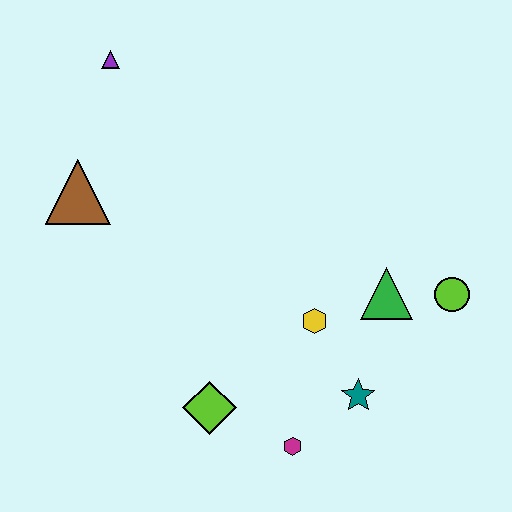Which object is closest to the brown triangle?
The purple triangle is closest to the brown triangle.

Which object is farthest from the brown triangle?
The lime circle is farthest from the brown triangle.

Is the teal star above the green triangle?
No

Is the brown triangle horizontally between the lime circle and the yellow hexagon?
No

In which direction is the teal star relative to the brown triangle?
The teal star is to the right of the brown triangle.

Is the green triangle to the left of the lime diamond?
No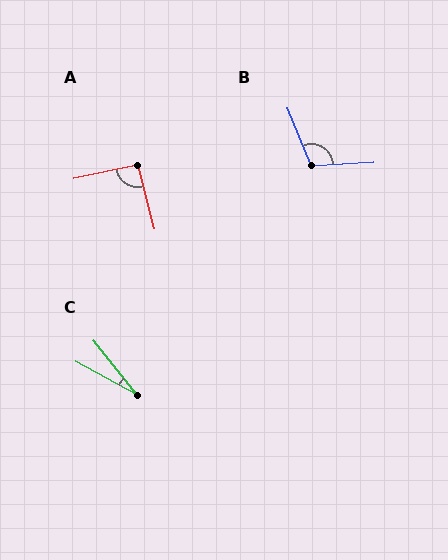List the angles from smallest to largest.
C (23°), A (93°), B (109°).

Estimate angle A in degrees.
Approximately 93 degrees.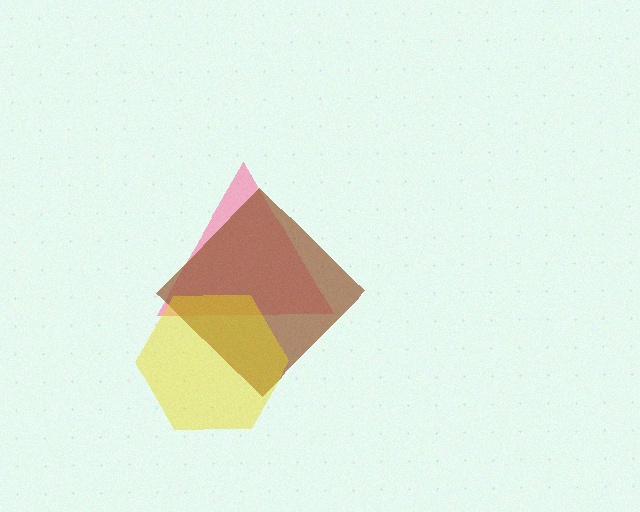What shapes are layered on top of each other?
The layered shapes are: a pink triangle, a brown diamond, a yellow hexagon.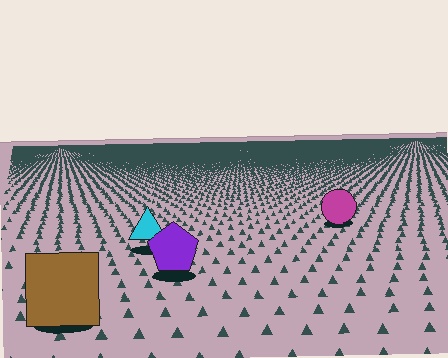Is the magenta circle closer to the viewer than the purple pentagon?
No. The purple pentagon is closer — you can tell from the texture gradient: the ground texture is coarser near it.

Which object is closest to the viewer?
The brown square is closest. The texture marks near it are larger and more spread out.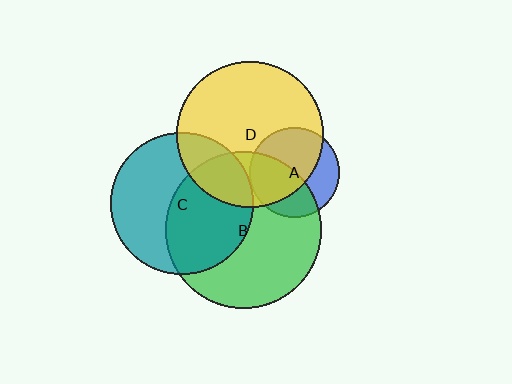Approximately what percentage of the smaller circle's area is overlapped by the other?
Approximately 45%.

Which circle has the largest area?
Circle B (green).